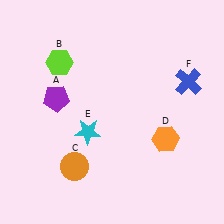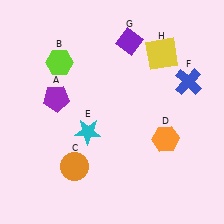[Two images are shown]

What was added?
A purple diamond (G), a yellow square (H) were added in Image 2.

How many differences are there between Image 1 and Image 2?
There are 2 differences between the two images.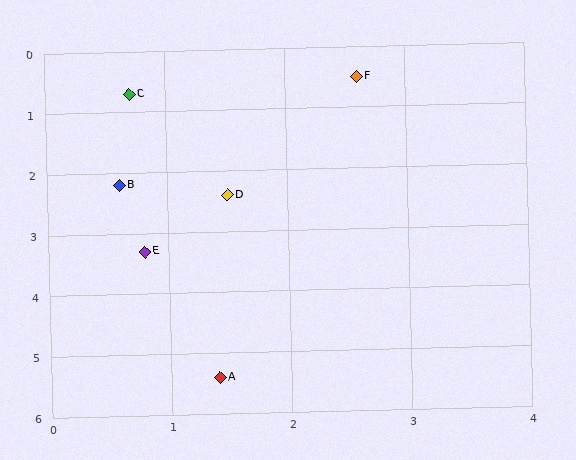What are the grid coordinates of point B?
Point B is at approximately (0.6, 2.2).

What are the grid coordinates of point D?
Point D is at approximately (1.5, 2.4).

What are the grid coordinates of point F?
Point F is at approximately (2.6, 0.5).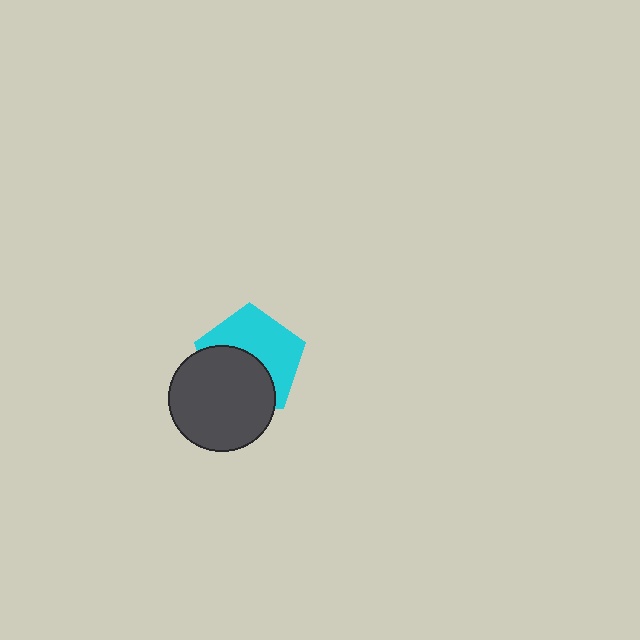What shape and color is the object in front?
The object in front is a dark gray circle.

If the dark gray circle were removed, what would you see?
You would see the complete cyan pentagon.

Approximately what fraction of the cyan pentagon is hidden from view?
Roughly 47% of the cyan pentagon is hidden behind the dark gray circle.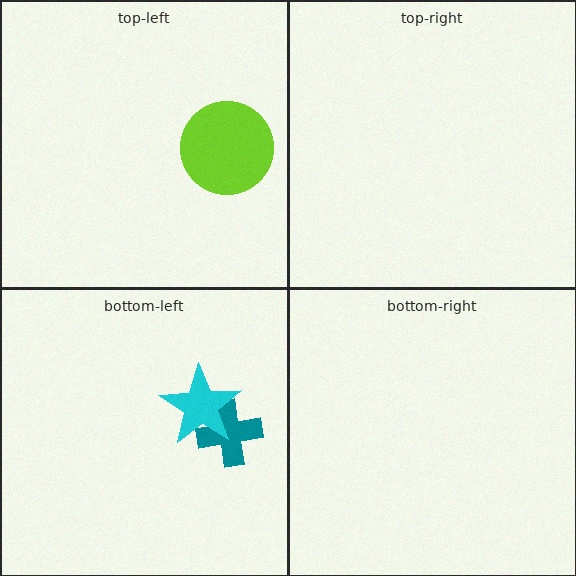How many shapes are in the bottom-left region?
2.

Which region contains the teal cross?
The bottom-left region.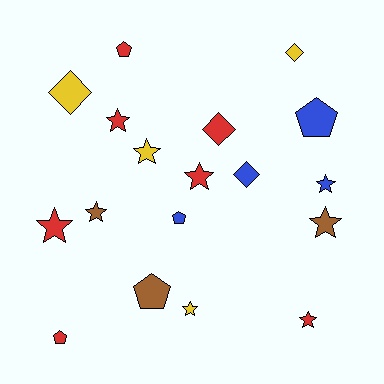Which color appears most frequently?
Red, with 7 objects.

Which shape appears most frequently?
Star, with 9 objects.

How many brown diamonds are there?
There are no brown diamonds.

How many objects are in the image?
There are 18 objects.